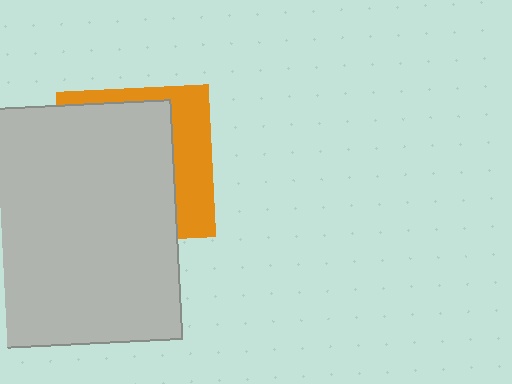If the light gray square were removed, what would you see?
You would see the complete orange square.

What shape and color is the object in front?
The object in front is a light gray square.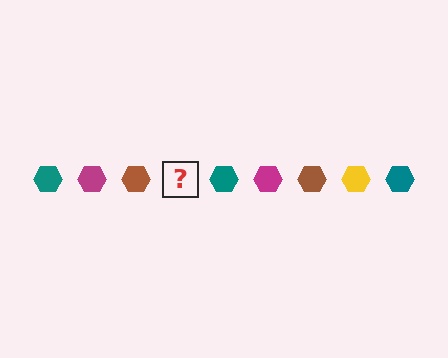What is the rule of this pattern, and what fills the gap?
The rule is that the pattern cycles through teal, magenta, brown, yellow hexagons. The gap should be filled with a yellow hexagon.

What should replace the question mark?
The question mark should be replaced with a yellow hexagon.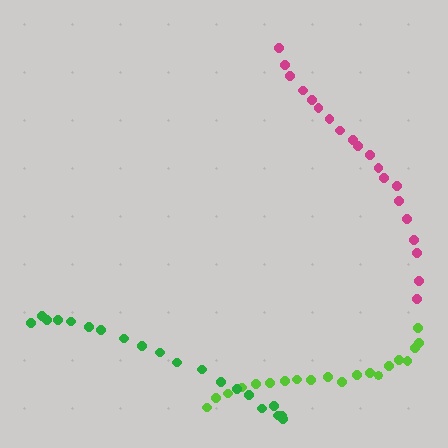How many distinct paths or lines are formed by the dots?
There are 3 distinct paths.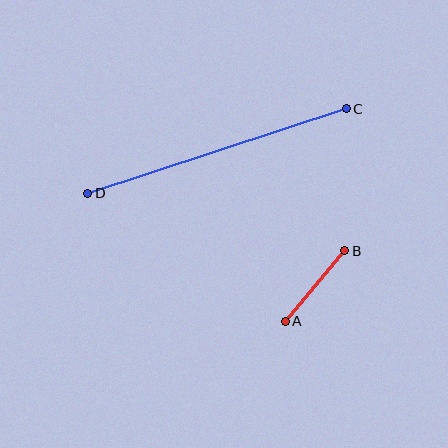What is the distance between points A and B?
The distance is approximately 92 pixels.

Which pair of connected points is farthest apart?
Points C and D are farthest apart.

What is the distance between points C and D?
The distance is approximately 272 pixels.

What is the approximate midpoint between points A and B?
The midpoint is at approximately (315, 286) pixels.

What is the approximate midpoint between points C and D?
The midpoint is at approximately (217, 151) pixels.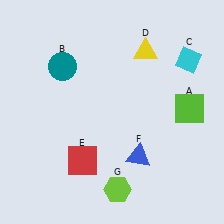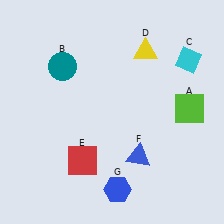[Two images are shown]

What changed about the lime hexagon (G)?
In Image 1, G is lime. In Image 2, it changed to blue.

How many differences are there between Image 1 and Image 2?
There is 1 difference between the two images.